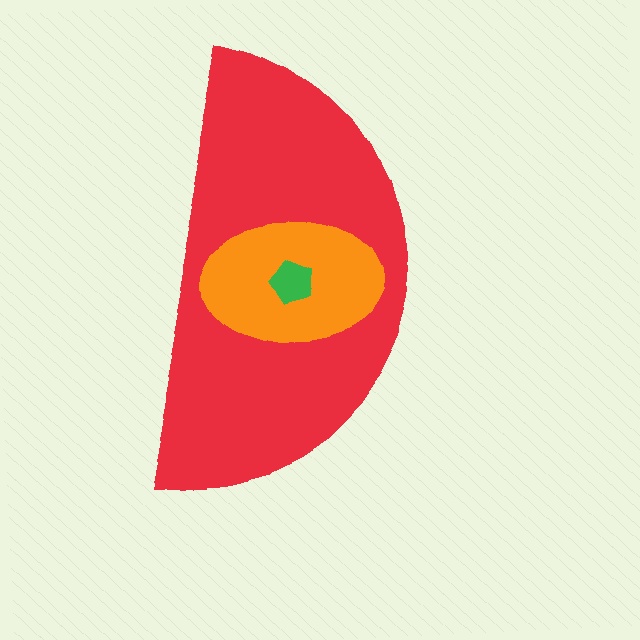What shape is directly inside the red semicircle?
The orange ellipse.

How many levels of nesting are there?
3.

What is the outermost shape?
The red semicircle.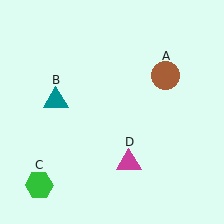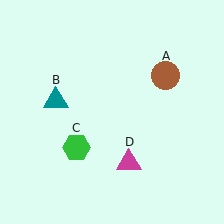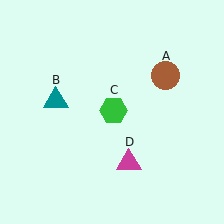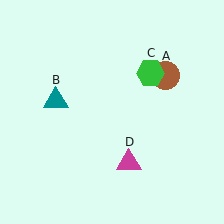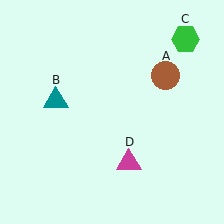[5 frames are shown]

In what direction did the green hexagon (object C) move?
The green hexagon (object C) moved up and to the right.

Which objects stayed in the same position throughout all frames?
Brown circle (object A) and teal triangle (object B) and magenta triangle (object D) remained stationary.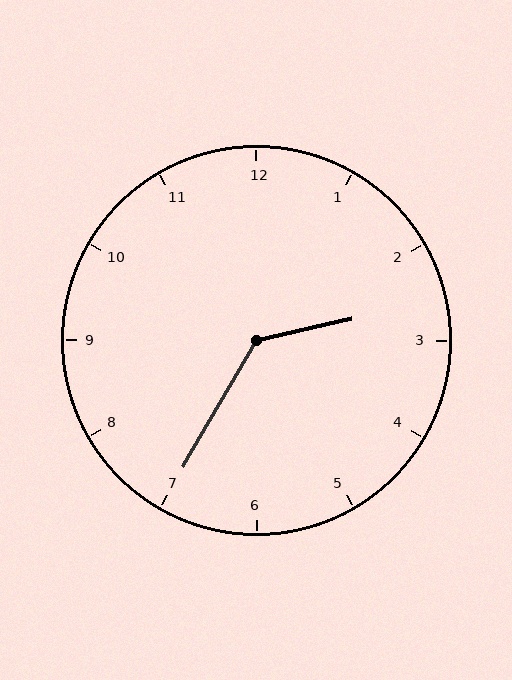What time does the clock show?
2:35.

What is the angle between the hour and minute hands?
Approximately 132 degrees.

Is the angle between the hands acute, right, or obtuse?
It is obtuse.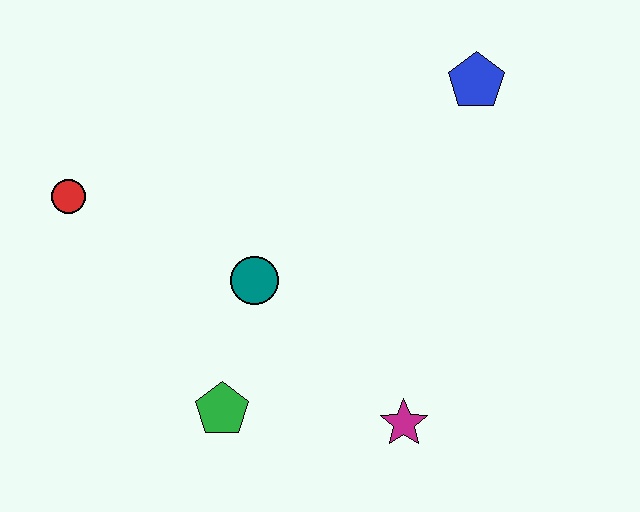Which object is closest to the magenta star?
The green pentagon is closest to the magenta star.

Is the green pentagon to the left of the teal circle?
Yes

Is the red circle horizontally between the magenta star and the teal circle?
No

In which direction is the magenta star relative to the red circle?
The magenta star is to the right of the red circle.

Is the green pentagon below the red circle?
Yes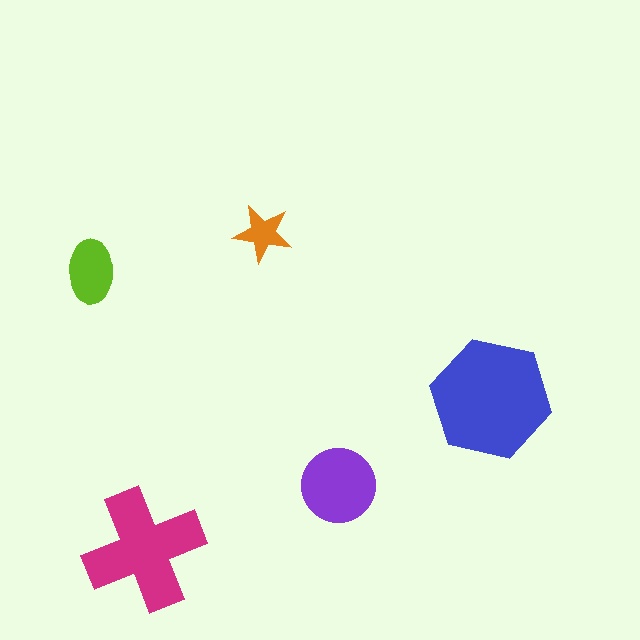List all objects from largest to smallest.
The blue hexagon, the magenta cross, the purple circle, the lime ellipse, the orange star.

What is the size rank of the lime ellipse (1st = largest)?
4th.